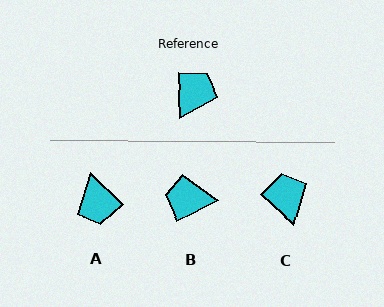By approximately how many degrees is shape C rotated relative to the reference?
Approximately 45 degrees counter-clockwise.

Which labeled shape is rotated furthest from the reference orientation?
A, about 137 degrees away.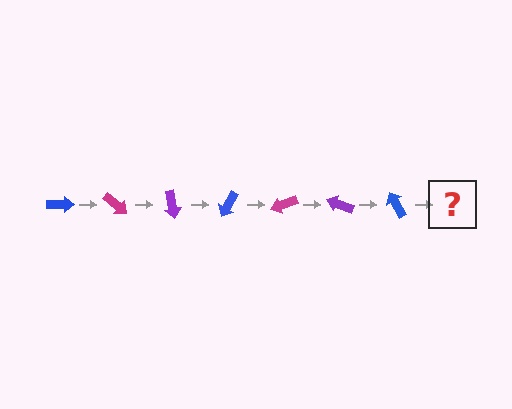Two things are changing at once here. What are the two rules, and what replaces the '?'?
The two rules are that it rotates 40 degrees each step and the color cycles through blue, magenta, and purple. The '?' should be a magenta arrow, rotated 280 degrees from the start.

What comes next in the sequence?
The next element should be a magenta arrow, rotated 280 degrees from the start.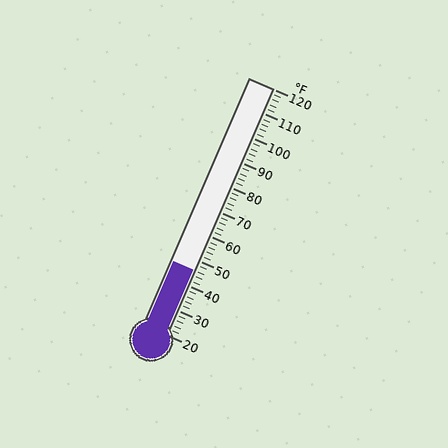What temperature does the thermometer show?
The thermometer shows approximately 46°F.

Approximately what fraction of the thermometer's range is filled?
The thermometer is filled to approximately 25% of its range.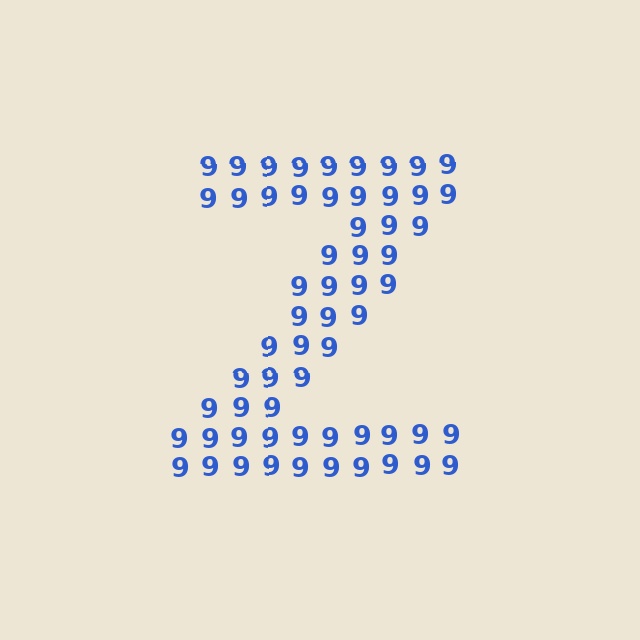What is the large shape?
The large shape is the letter Z.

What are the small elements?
The small elements are digit 9's.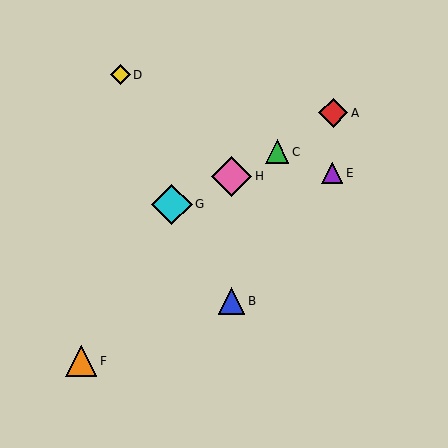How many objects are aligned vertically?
2 objects (B, H) are aligned vertically.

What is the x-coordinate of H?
Object H is at x≈232.